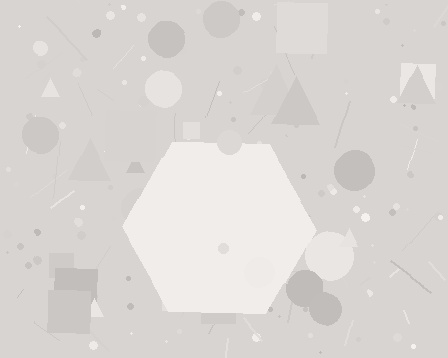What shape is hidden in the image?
A hexagon is hidden in the image.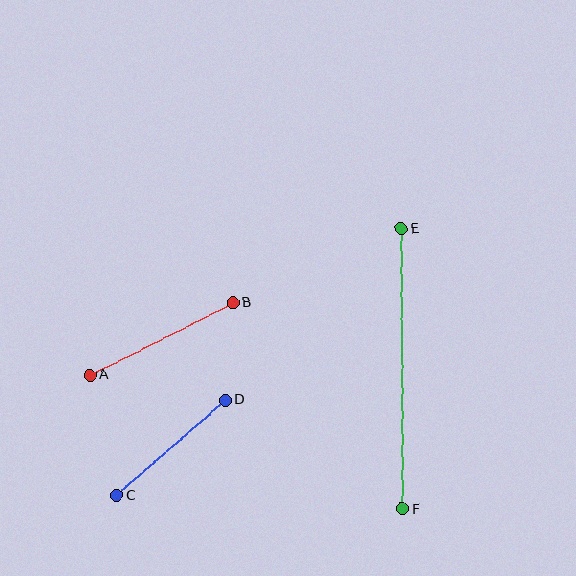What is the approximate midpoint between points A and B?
The midpoint is at approximately (161, 339) pixels.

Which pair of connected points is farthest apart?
Points E and F are farthest apart.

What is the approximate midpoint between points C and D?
The midpoint is at approximately (171, 448) pixels.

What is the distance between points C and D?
The distance is approximately 144 pixels.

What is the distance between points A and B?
The distance is approximately 160 pixels.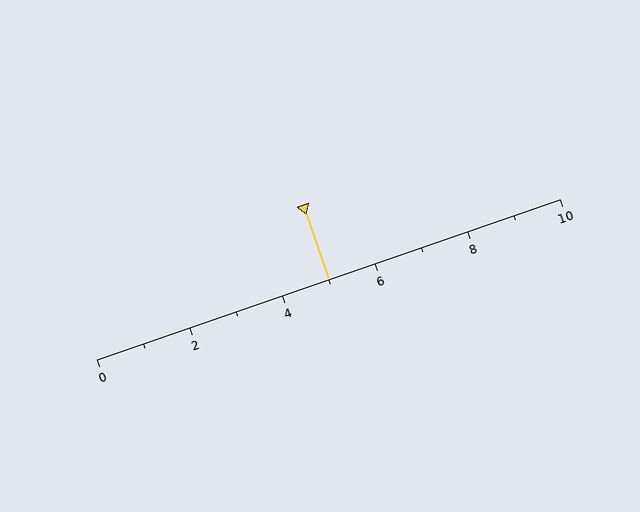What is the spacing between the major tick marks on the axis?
The major ticks are spaced 2 apart.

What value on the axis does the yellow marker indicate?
The marker indicates approximately 5.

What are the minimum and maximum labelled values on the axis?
The axis runs from 0 to 10.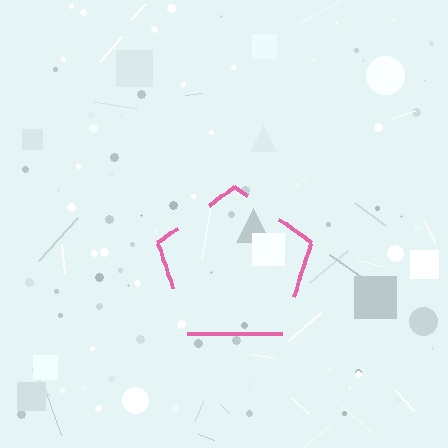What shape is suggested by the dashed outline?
The dashed outline suggests a pentagon.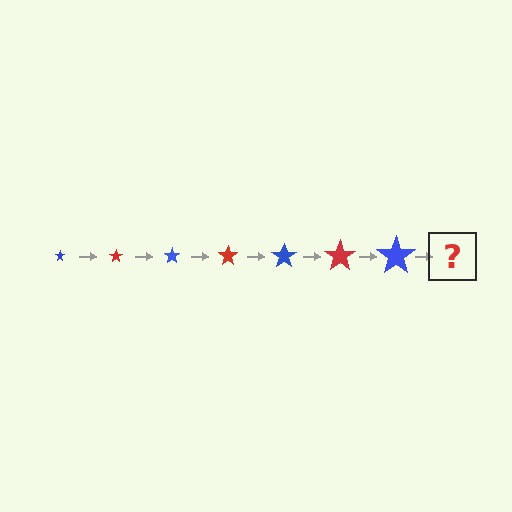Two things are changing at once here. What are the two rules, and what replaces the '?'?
The two rules are that the star grows larger each step and the color cycles through blue and red. The '?' should be a red star, larger than the previous one.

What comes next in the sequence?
The next element should be a red star, larger than the previous one.